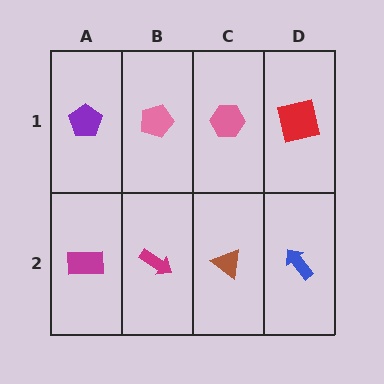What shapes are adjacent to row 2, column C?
A pink hexagon (row 1, column C), a magenta arrow (row 2, column B), a blue arrow (row 2, column D).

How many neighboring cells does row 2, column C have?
3.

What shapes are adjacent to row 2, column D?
A red square (row 1, column D), a brown triangle (row 2, column C).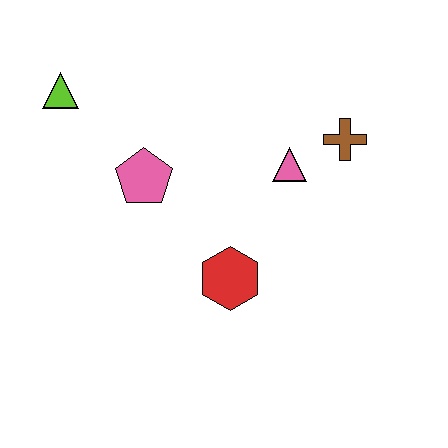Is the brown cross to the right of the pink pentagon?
Yes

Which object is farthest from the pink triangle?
The lime triangle is farthest from the pink triangle.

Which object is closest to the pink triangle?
The brown cross is closest to the pink triangle.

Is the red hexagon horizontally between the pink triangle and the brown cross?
No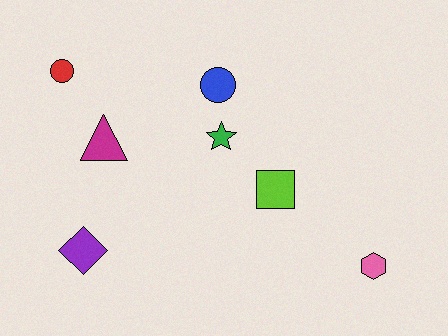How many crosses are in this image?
There are no crosses.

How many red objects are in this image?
There is 1 red object.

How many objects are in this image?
There are 7 objects.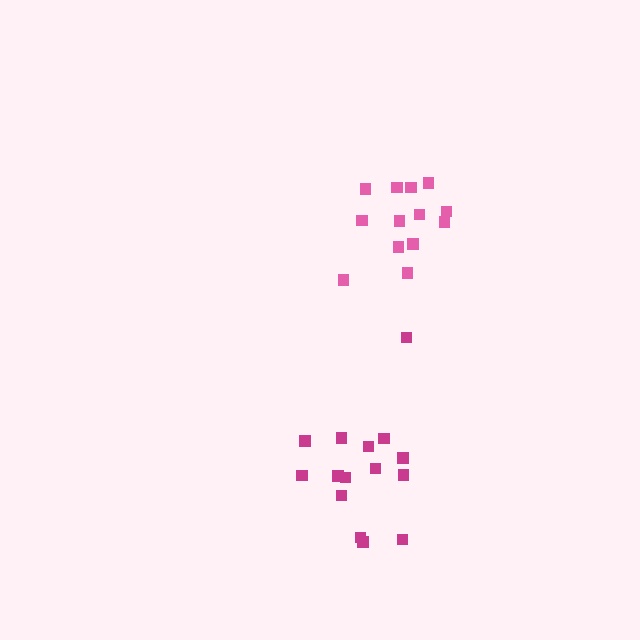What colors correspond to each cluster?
The clusters are colored: magenta, pink.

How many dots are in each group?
Group 1: 15 dots, Group 2: 13 dots (28 total).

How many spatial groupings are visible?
There are 2 spatial groupings.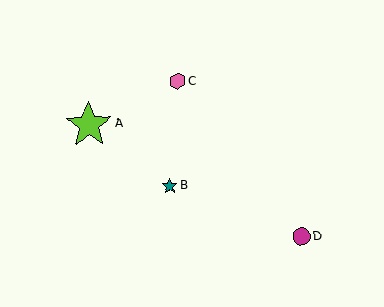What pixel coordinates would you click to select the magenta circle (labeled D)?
Click at (301, 237) to select the magenta circle D.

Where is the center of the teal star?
The center of the teal star is at (170, 186).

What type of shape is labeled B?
Shape B is a teal star.